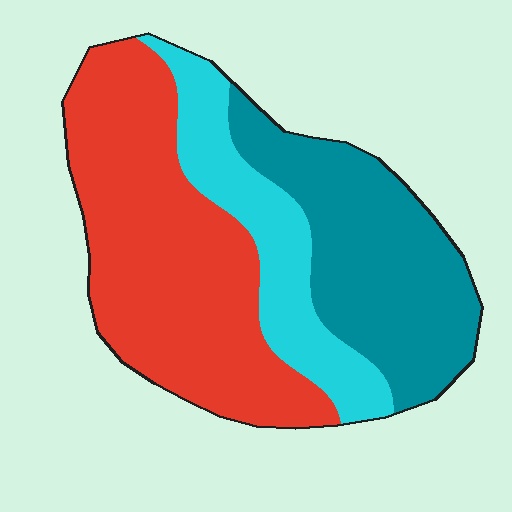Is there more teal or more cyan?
Teal.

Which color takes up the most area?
Red, at roughly 45%.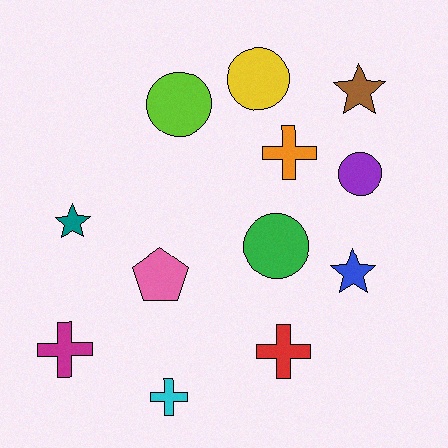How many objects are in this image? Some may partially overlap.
There are 12 objects.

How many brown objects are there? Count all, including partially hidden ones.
There is 1 brown object.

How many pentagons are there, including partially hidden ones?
There is 1 pentagon.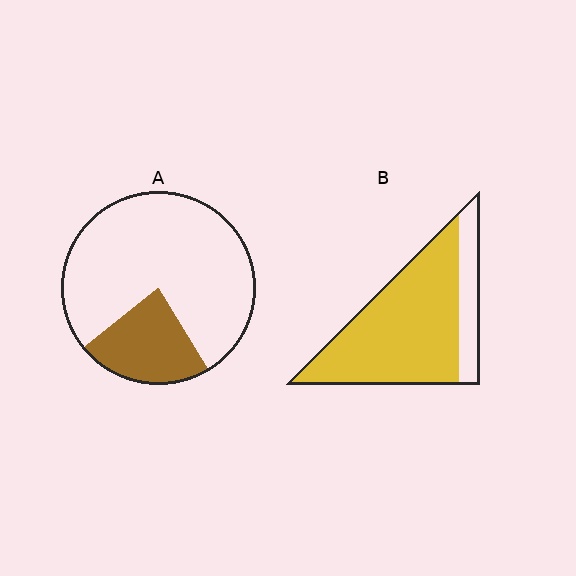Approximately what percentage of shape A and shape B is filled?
A is approximately 25% and B is approximately 80%.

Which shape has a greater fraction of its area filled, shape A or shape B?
Shape B.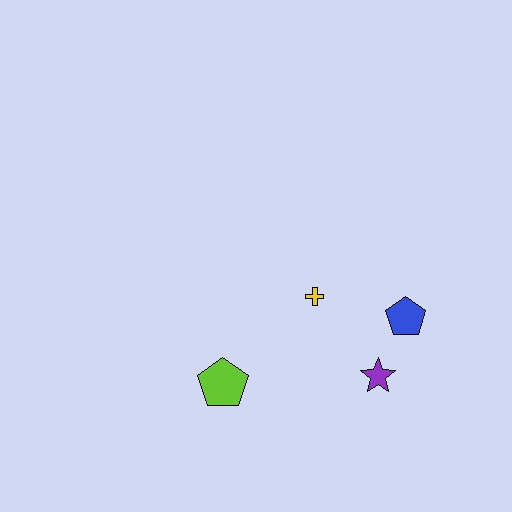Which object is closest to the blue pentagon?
The purple star is closest to the blue pentagon.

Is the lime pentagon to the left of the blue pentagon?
Yes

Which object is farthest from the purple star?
The lime pentagon is farthest from the purple star.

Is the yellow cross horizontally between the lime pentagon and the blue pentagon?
Yes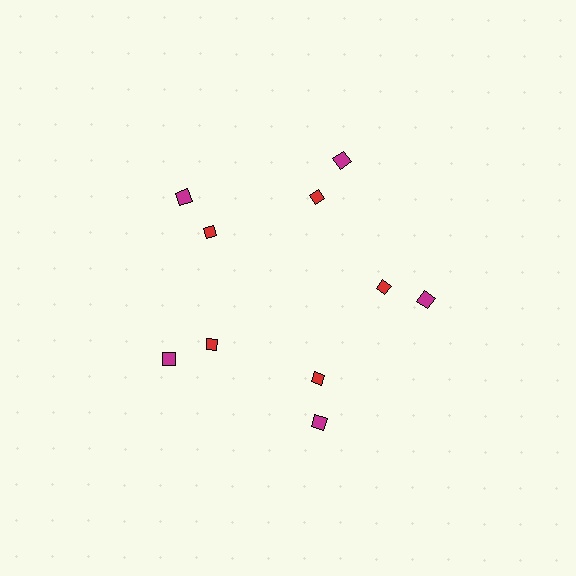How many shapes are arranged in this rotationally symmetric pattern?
There are 10 shapes, arranged in 5 groups of 2.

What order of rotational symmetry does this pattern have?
This pattern has 5-fold rotational symmetry.